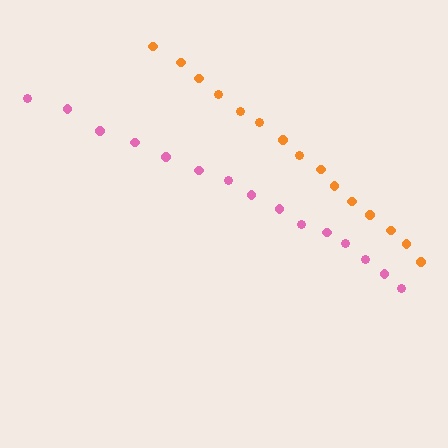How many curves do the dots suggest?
There are 2 distinct paths.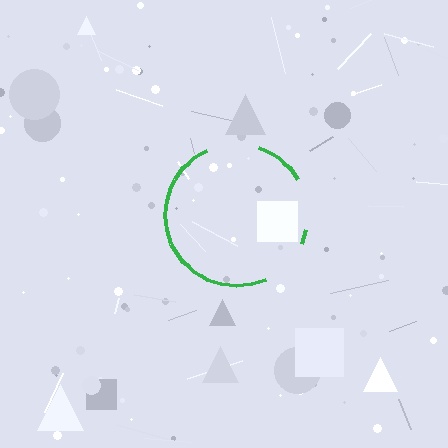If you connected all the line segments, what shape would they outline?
They would outline a circle.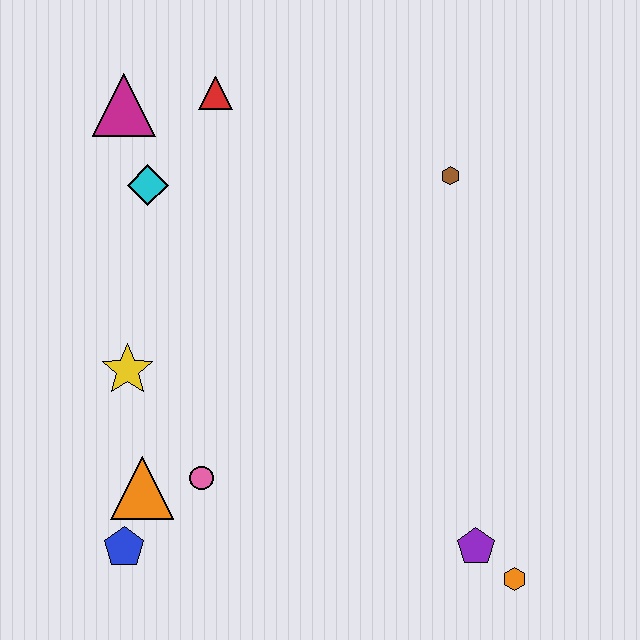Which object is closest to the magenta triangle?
The cyan diamond is closest to the magenta triangle.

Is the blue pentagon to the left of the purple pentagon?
Yes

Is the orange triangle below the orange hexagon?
No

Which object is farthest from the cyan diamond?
The orange hexagon is farthest from the cyan diamond.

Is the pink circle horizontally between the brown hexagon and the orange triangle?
Yes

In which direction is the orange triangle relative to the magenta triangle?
The orange triangle is below the magenta triangle.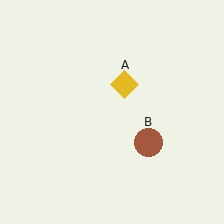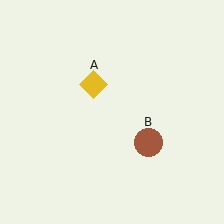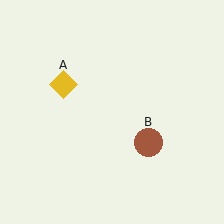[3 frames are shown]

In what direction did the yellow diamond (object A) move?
The yellow diamond (object A) moved left.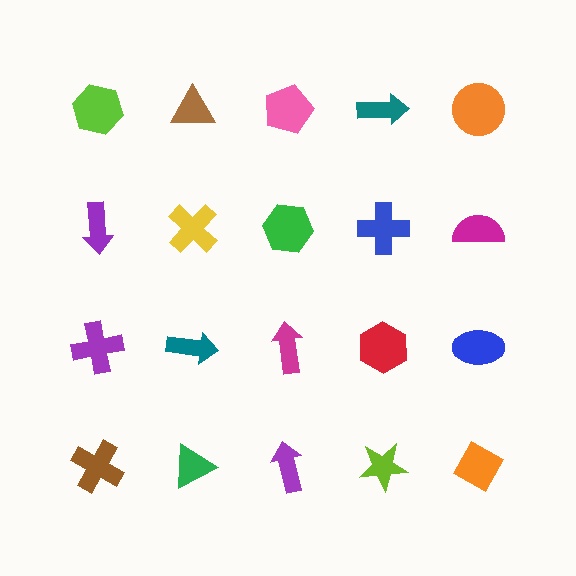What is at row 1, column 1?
A lime hexagon.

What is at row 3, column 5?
A blue ellipse.